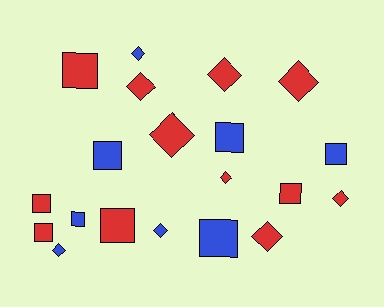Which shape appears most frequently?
Square, with 10 objects.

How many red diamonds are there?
There are 7 red diamonds.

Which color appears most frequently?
Red, with 12 objects.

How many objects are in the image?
There are 20 objects.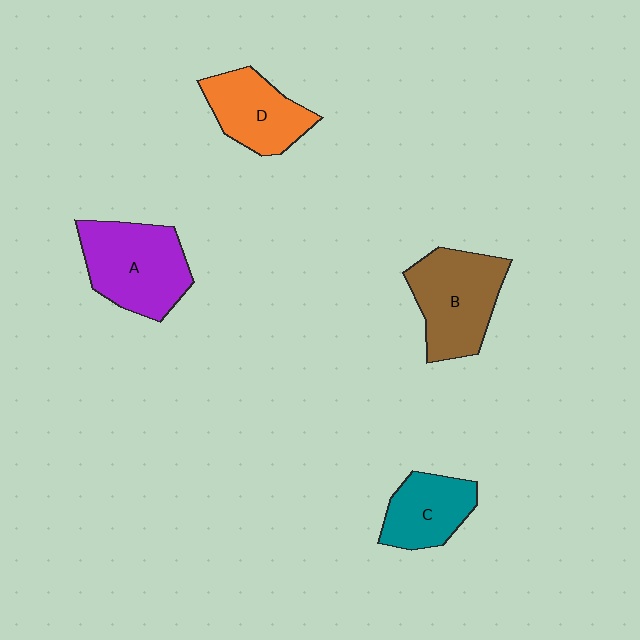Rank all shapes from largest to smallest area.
From largest to smallest: A (purple), B (brown), D (orange), C (teal).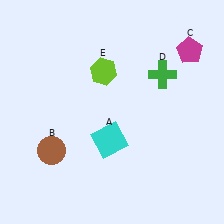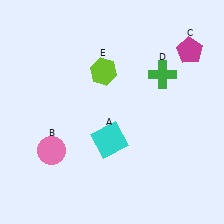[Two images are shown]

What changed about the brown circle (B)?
In Image 1, B is brown. In Image 2, it changed to pink.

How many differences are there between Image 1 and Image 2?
There is 1 difference between the two images.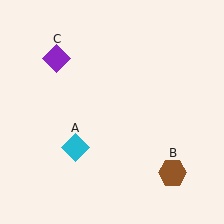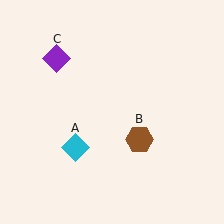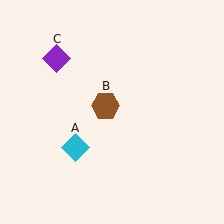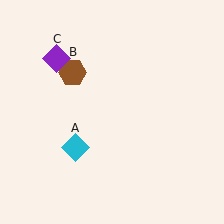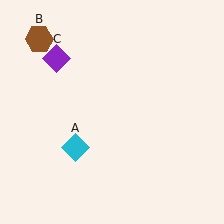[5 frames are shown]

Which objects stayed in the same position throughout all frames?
Cyan diamond (object A) and purple diamond (object C) remained stationary.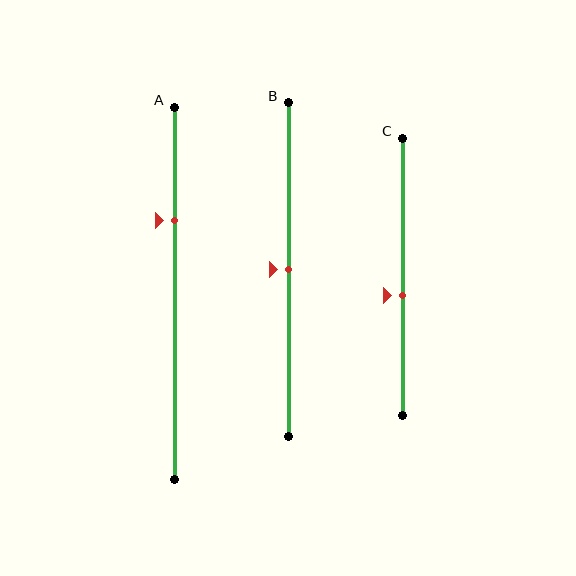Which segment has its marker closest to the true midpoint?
Segment B has its marker closest to the true midpoint.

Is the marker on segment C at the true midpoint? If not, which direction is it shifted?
No, the marker on segment C is shifted downward by about 7% of the segment length.